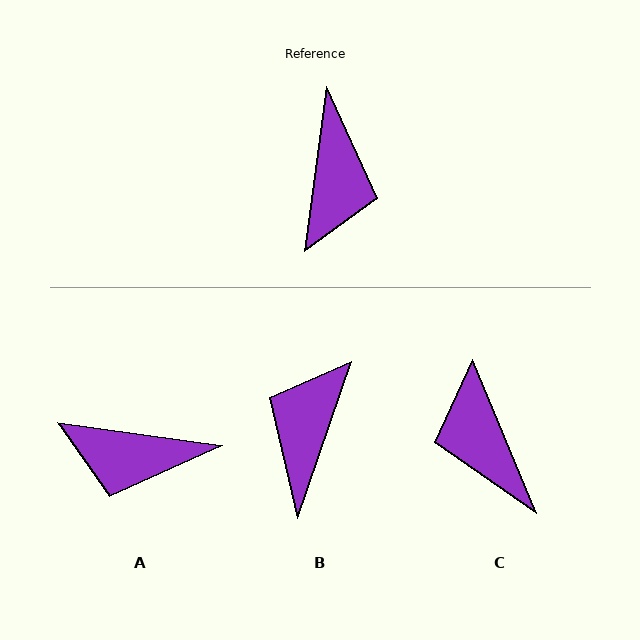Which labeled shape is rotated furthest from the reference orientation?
B, about 169 degrees away.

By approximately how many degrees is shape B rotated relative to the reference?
Approximately 169 degrees counter-clockwise.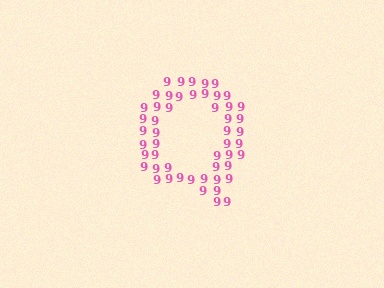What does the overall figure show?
The overall figure shows the letter Q.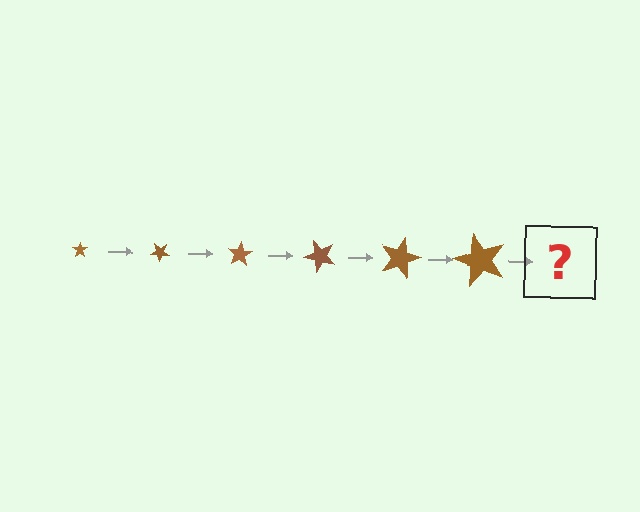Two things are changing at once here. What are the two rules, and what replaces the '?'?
The two rules are that the star grows larger each step and it rotates 40 degrees each step. The '?' should be a star, larger than the previous one and rotated 240 degrees from the start.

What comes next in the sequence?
The next element should be a star, larger than the previous one and rotated 240 degrees from the start.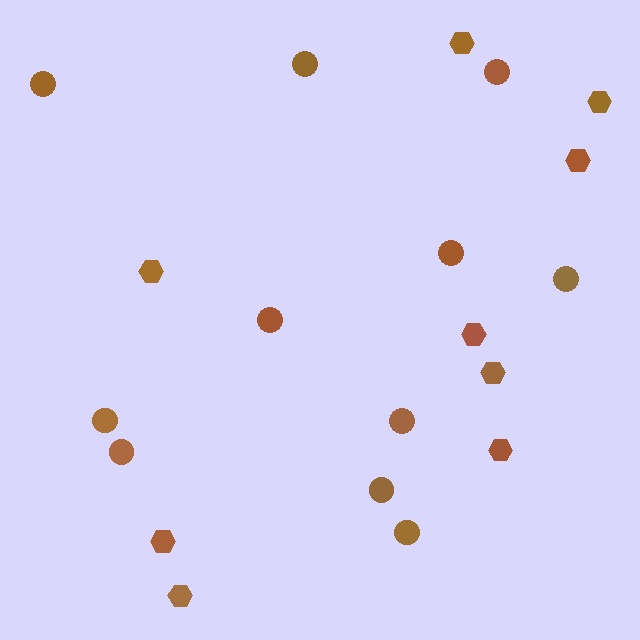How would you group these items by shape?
There are 2 groups: one group of hexagons (9) and one group of circles (11).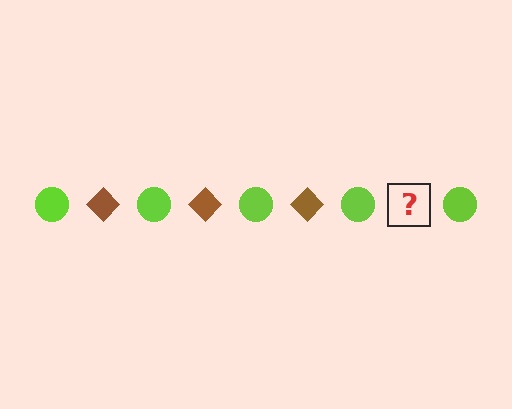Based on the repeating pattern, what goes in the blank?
The blank should be a brown diamond.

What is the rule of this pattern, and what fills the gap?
The rule is that the pattern alternates between lime circle and brown diamond. The gap should be filled with a brown diamond.